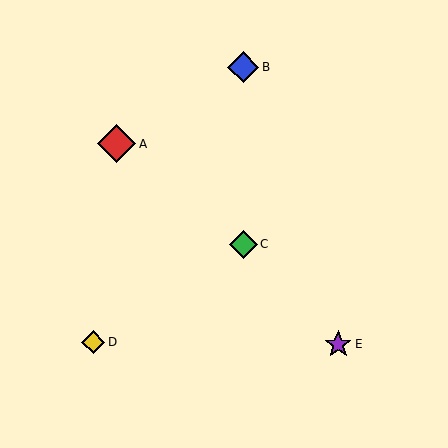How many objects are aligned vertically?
2 objects (B, C) are aligned vertically.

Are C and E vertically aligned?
No, C is at x≈243 and E is at x≈338.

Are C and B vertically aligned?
Yes, both are at x≈243.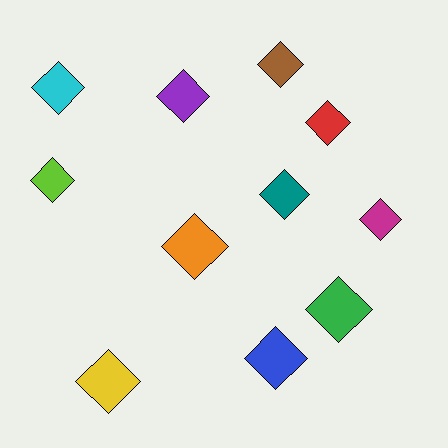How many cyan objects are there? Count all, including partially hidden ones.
There is 1 cyan object.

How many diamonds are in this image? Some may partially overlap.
There are 11 diamonds.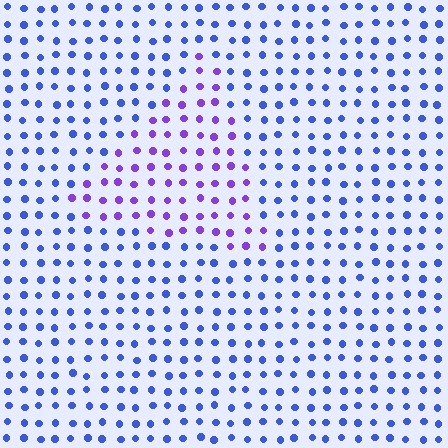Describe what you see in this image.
The image is filled with small blue elements in a uniform arrangement. A triangle-shaped region is visible where the elements are tinted to a slightly different hue, forming a subtle color boundary.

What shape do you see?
I see a triangle.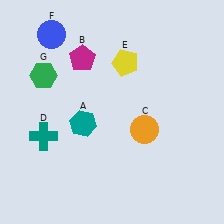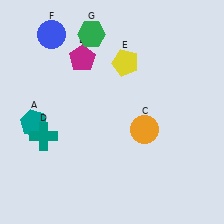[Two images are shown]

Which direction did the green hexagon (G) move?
The green hexagon (G) moved right.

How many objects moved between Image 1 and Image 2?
2 objects moved between the two images.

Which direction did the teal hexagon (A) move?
The teal hexagon (A) moved left.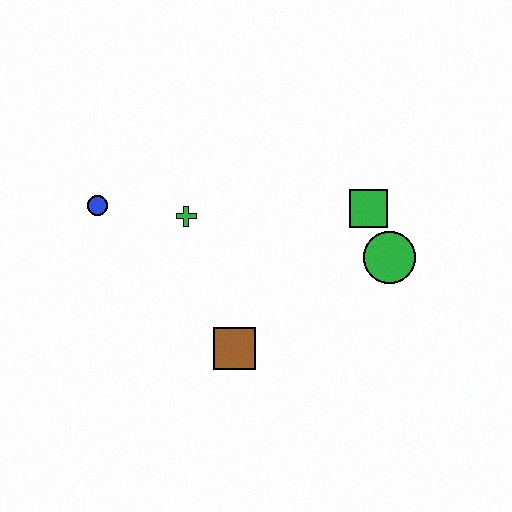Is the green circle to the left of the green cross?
No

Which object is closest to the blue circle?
The green cross is closest to the blue circle.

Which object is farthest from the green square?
The blue circle is farthest from the green square.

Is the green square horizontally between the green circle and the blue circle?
Yes